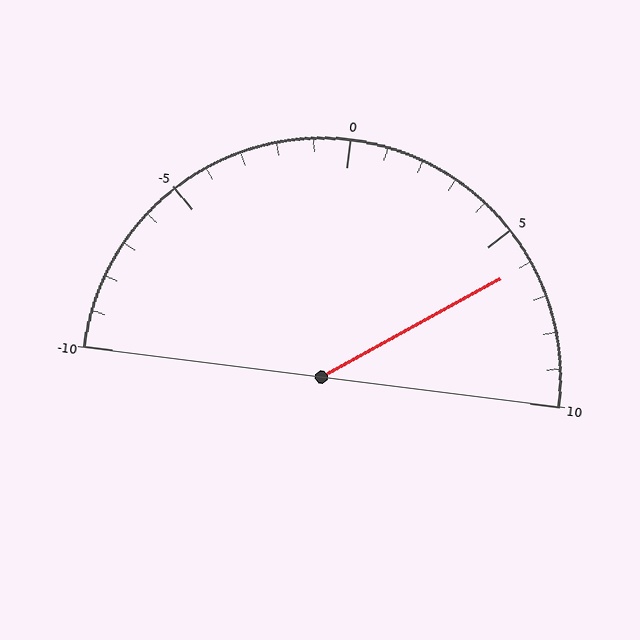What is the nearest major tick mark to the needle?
The nearest major tick mark is 5.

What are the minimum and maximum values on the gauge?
The gauge ranges from -10 to 10.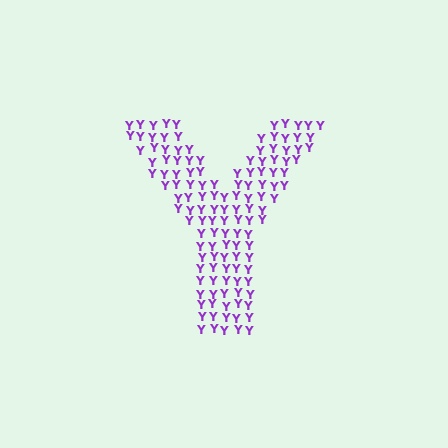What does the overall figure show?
The overall figure shows the letter Y.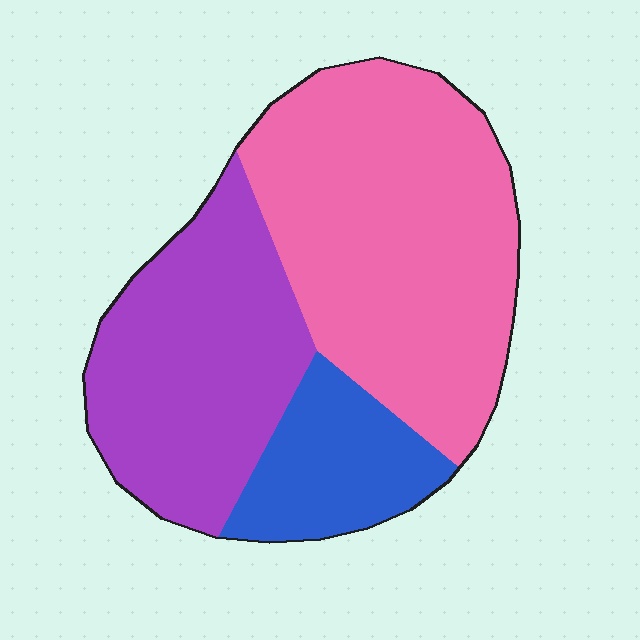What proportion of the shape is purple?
Purple covers roughly 35% of the shape.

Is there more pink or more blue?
Pink.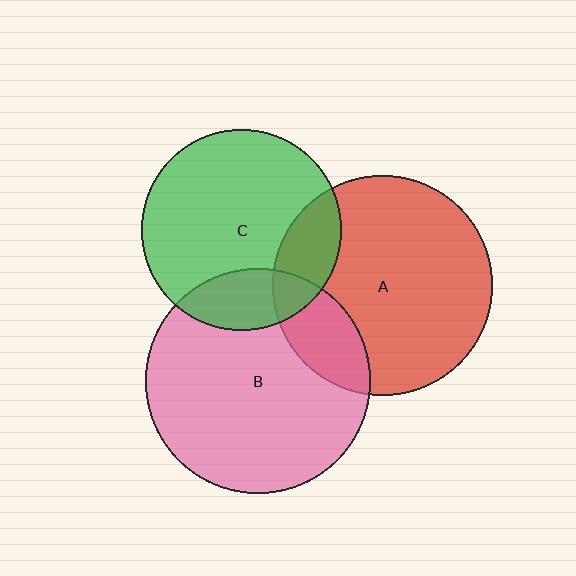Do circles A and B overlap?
Yes.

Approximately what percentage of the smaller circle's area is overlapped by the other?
Approximately 20%.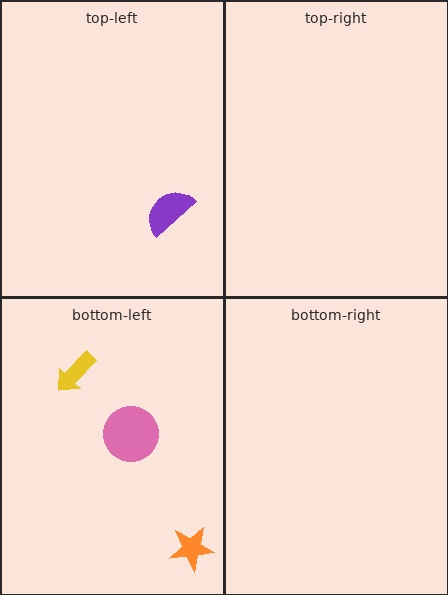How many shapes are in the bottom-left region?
3.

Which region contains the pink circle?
The bottom-left region.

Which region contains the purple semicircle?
The top-left region.